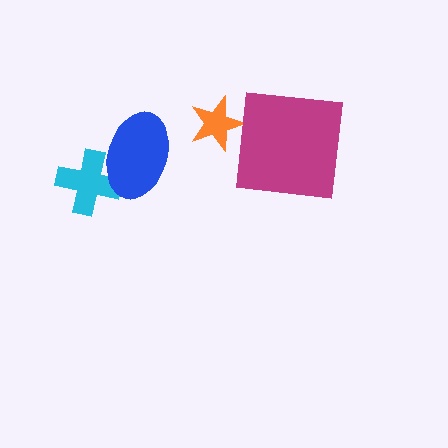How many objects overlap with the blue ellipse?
1 object overlaps with the blue ellipse.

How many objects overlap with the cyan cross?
1 object overlaps with the cyan cross.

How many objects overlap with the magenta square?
0 objects overlap with the magenta square.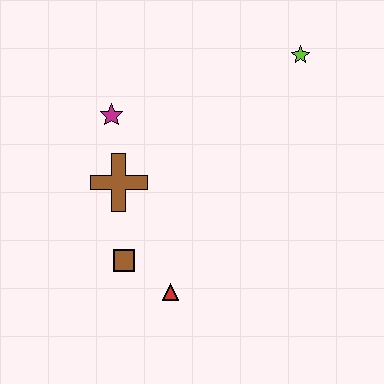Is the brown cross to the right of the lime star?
No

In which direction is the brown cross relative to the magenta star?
The brown cross is below the magenta star.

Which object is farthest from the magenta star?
The lime star is farthest from the magenta star.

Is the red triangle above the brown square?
No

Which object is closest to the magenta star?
The brown cross is closest to the magenta star.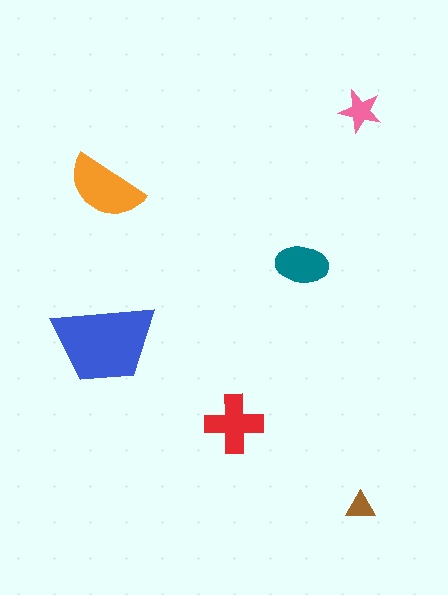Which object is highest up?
The pink star is topmost.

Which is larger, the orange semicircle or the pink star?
The orange semicircle.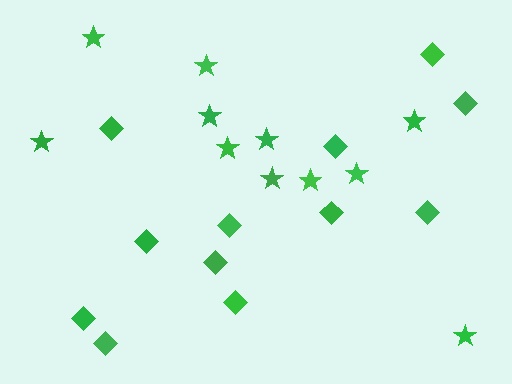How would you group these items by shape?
There are 2 groups: one group of stars (11) and one group of diamonds (12).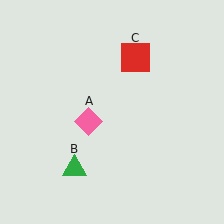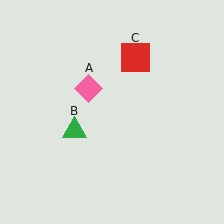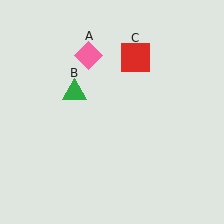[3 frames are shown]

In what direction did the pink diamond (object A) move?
The pink diamond (object A) moved up.